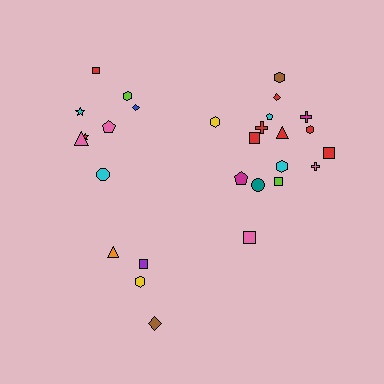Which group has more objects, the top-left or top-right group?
The top-right group.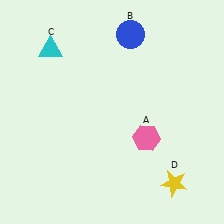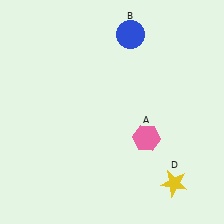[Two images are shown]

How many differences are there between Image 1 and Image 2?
There is 1 difference between the two images.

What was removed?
The cyan triangle (C) was removed in Image 2.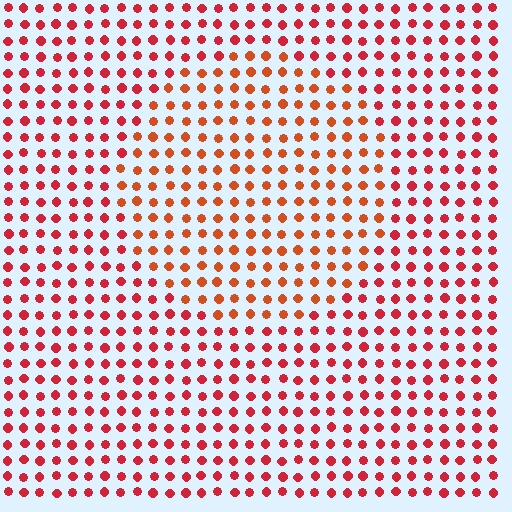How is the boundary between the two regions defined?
The boundary is defined purely by a slight shift in hue (about 23 degrees). Spacing, size, and orientation are identical on both sides.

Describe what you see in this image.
The image is filled with small red elements in a uniform arrangement. A circle-shaped region is visible where the elements are tinted to a slightly different hue, forming a subtle color boundary.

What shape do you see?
I see a circle.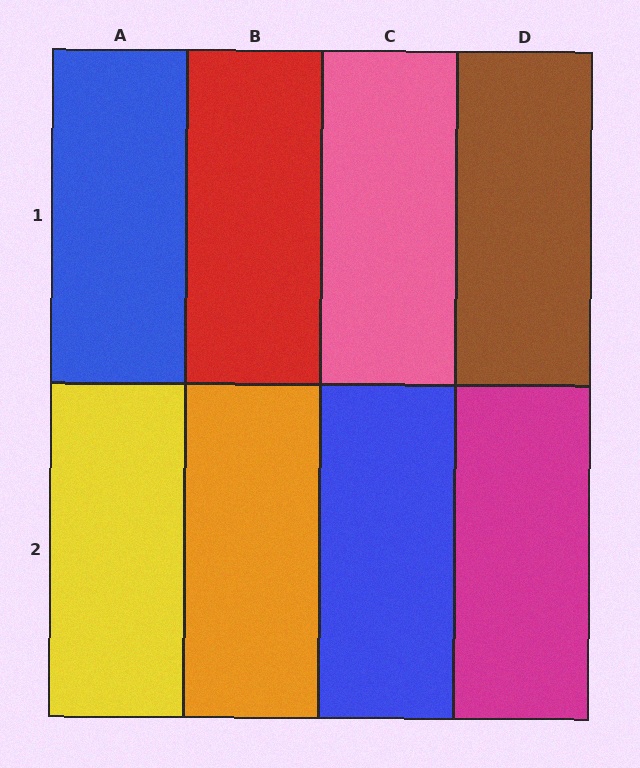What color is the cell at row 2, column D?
Magenta.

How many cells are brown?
1 cell is brown.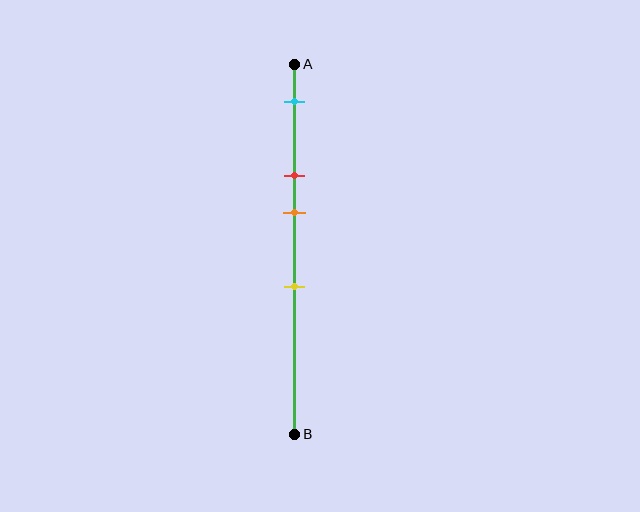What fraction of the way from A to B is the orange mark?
The orange mark is approximately 40% (0.4) of the way from A to B.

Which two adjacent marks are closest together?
The red and orange marks are the closest adjacent pair.